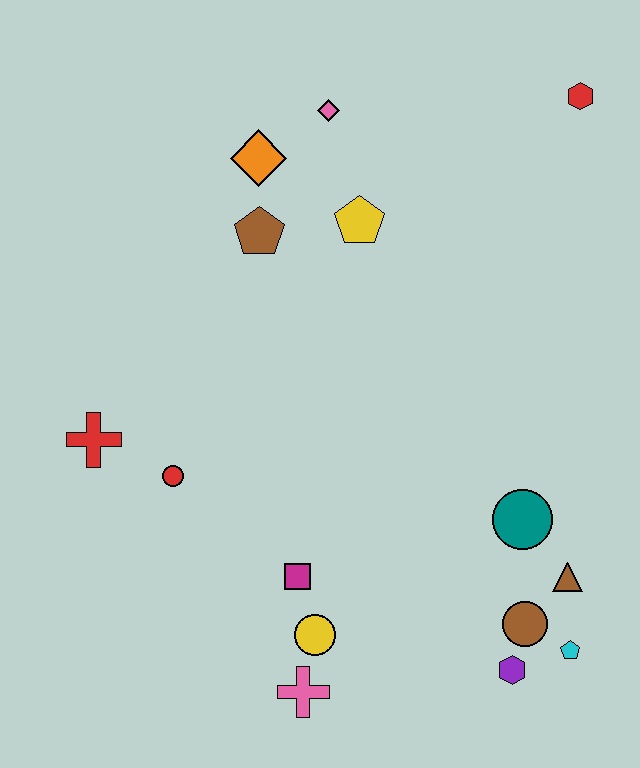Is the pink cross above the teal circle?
No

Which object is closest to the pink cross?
The yellow circle is closest to the pink cross.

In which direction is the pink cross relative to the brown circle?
The pink cross is to the left of the brown circle.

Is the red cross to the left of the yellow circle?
Yes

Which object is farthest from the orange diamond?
The cyan pentagon is farthest from the orange diamond.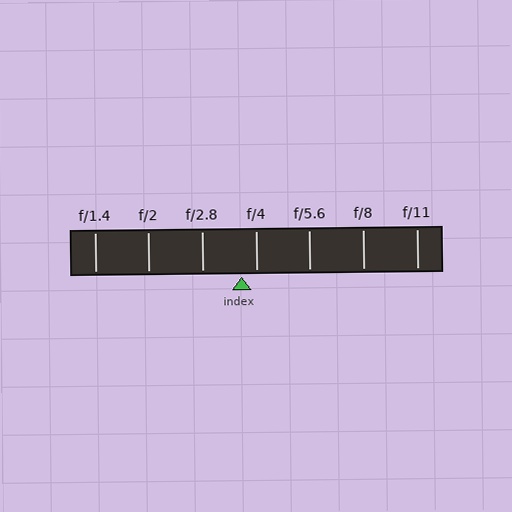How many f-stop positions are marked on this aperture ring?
There are 7 f-stop positions marked.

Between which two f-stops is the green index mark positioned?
The index mark is between f/2.8 and f/4.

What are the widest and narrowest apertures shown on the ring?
The widest aperture shown is f/1.4 and the narrowest is f/11.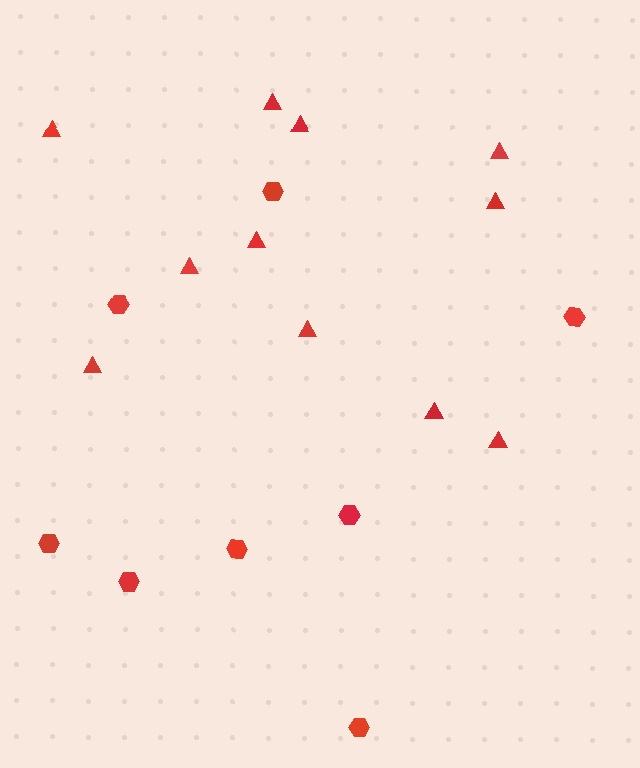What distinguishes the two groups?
There are 2 groups: one group of triangles (11) and one group of hexagons (8).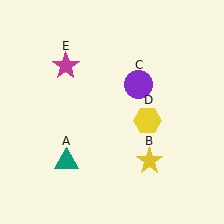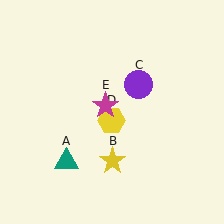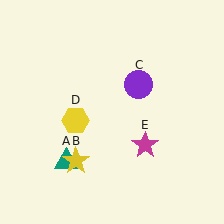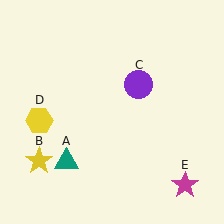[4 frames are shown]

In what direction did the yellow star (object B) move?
The yellow star (object B) moved left.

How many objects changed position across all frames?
3 objects changed position: yellow star (object B), yellow hexagon (object D), magenta star (object E).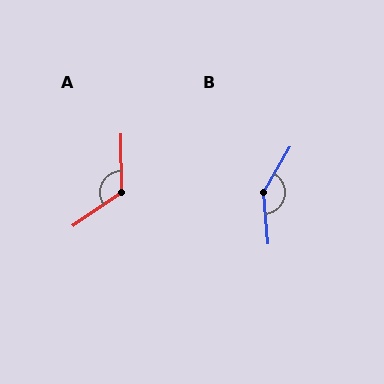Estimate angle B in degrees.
Approximately 145 degrees.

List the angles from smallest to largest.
A (124°), B (145°).